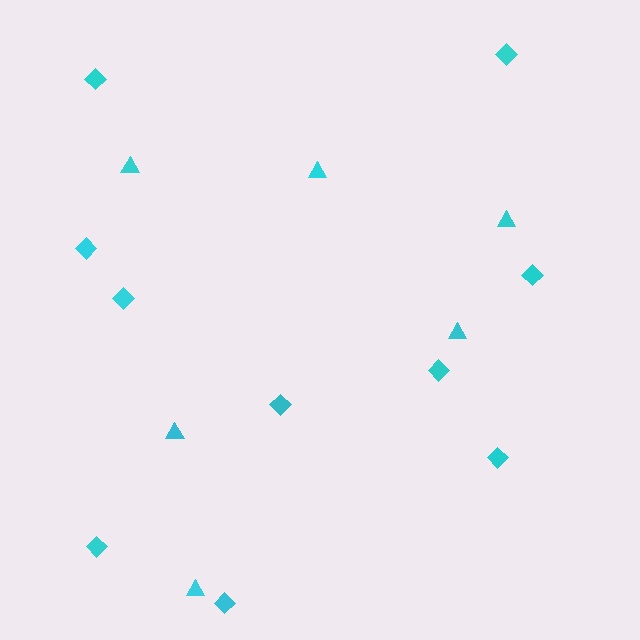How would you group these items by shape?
There are 2 groups: one group of triangles (6) and one group of diamonds (10).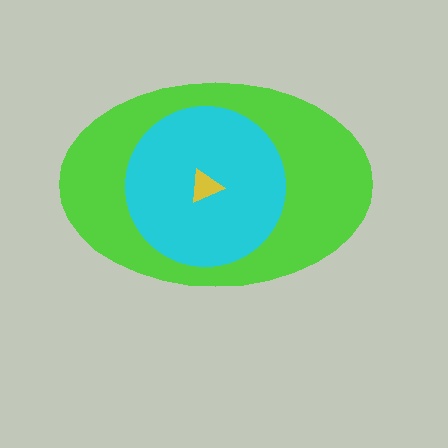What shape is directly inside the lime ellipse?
The cyan circle.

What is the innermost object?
The yellow triangle.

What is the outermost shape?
The lime ellipse.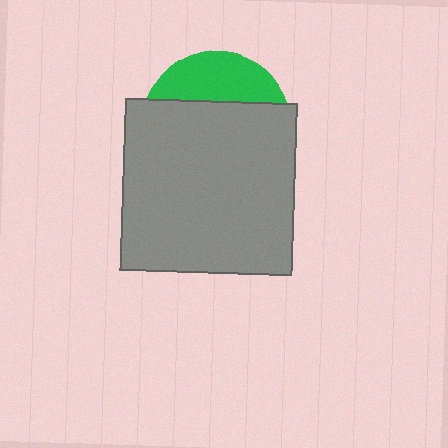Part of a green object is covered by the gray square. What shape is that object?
It is a circle.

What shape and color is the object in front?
The object in front is a gray square.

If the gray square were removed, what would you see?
You would see the complete green circle.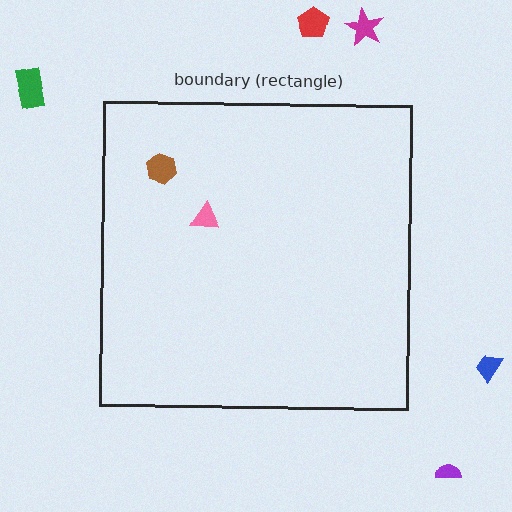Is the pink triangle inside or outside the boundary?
Inside.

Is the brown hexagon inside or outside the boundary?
Inside.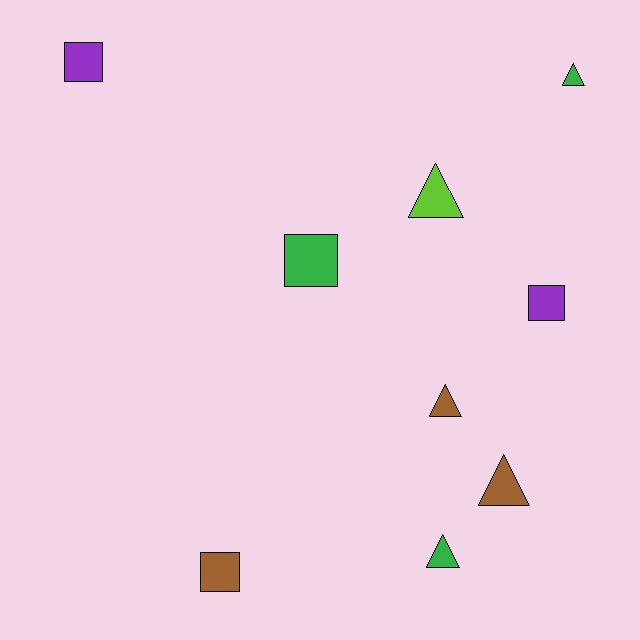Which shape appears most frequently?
Triangle, with 5 objects.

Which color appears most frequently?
Green, with 3 objects.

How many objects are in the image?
There are 9 objects.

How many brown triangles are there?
There are 2 brown triangles.